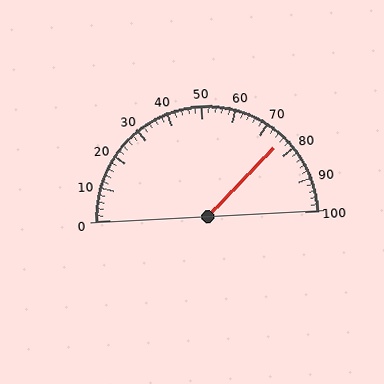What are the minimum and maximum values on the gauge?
The gauge ranges from 0 to 100.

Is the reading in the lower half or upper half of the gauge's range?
The reading is in the upper half of the range (0 to 100).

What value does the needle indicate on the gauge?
The needle indicates approximately 76.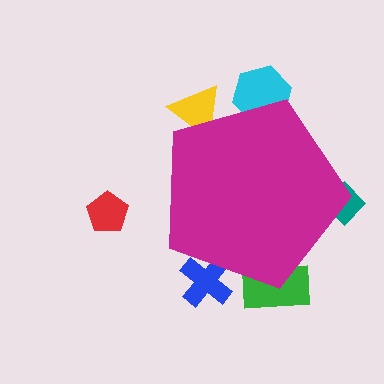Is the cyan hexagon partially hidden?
Yes, the cyan hexagon is partially hidden behind the magenta pentagon.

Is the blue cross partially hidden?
Yes, the blue cross is partially hidden behind the magenta pentagon.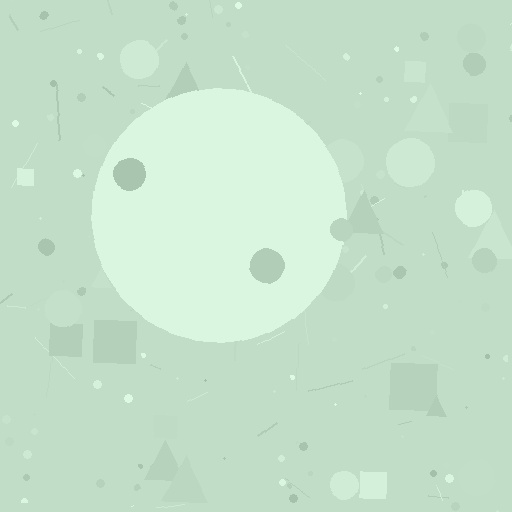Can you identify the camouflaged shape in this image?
The camouflaged shape is a circle.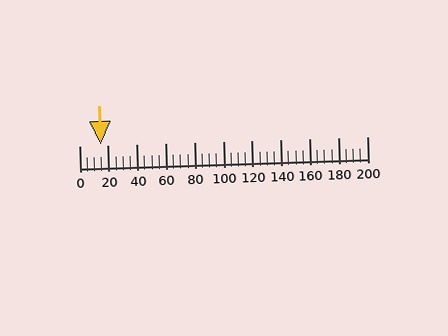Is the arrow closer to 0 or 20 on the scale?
The arrow is closer to 20.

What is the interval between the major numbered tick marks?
The major tick marks are spaced 20 units apart.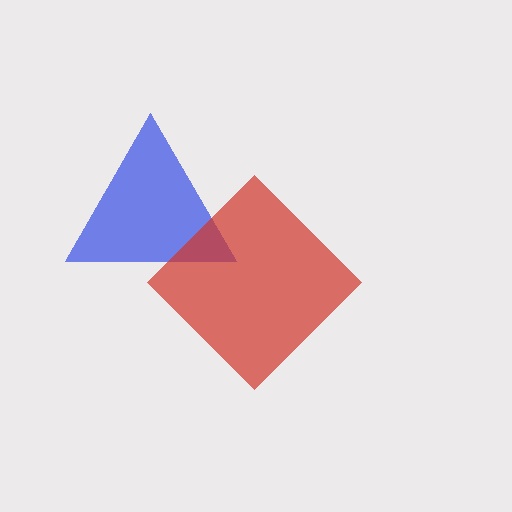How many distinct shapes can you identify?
There are 2 distinct shapes: a blue triangle, a red diamond.